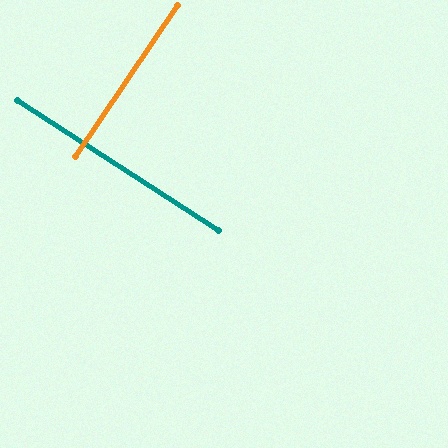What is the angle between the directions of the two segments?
Approximately 89 degrees.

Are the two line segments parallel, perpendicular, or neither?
Perpendicular — they meet at approximately 89°.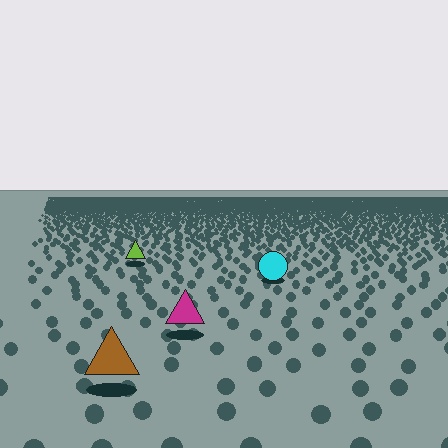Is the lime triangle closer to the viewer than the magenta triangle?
No. The magenta triangle is closer — you can tell from the texture gradient: the ground texture is coarser near it.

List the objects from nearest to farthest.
From nearest to farthest: the brown triangle, the magenta triangle, the cyan circle, the lime triangle.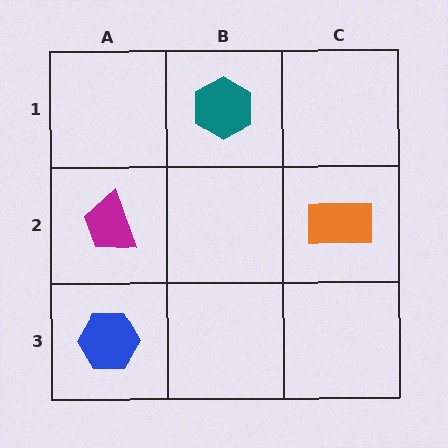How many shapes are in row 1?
1 shape.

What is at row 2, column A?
A magenta trapezoid.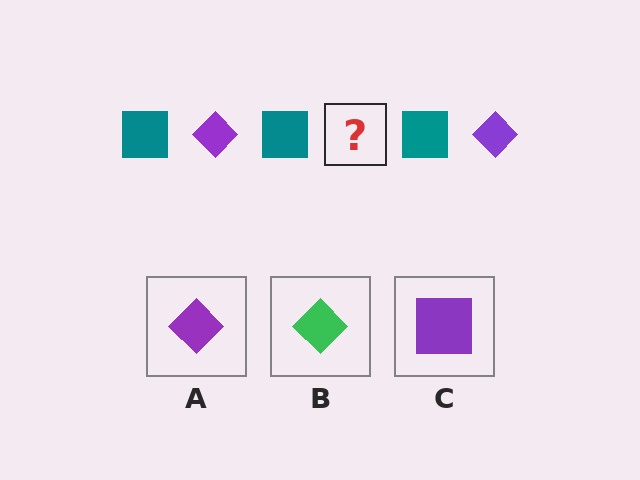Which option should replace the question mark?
Option A.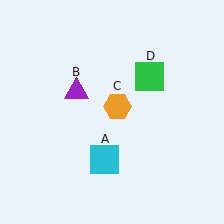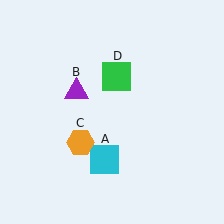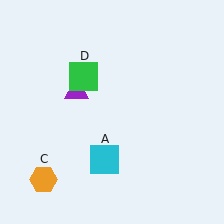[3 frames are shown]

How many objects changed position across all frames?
2 objects changed position: orange hexagon (object C), green square (object D).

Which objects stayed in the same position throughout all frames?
Cyan square (object A) and purple triangle (object B) remained stationary.